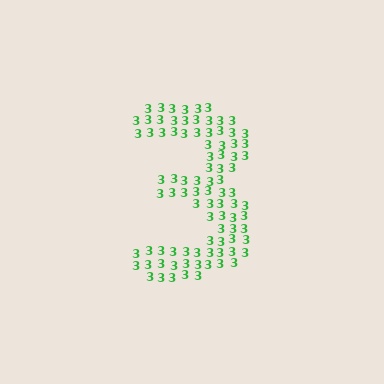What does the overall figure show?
The overall figure shows the digit 3.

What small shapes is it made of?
It is made of small digit 3's.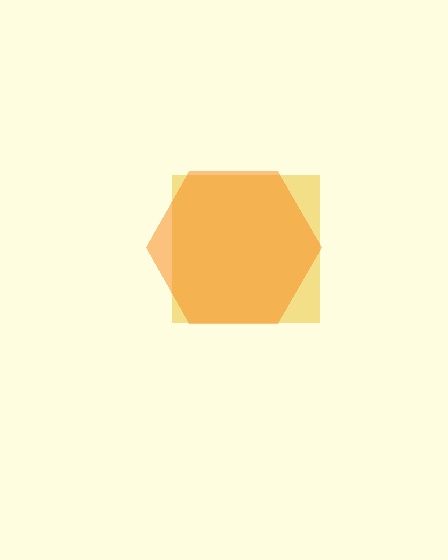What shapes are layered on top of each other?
The layered shapes are: a yellow square, an orange hexagon.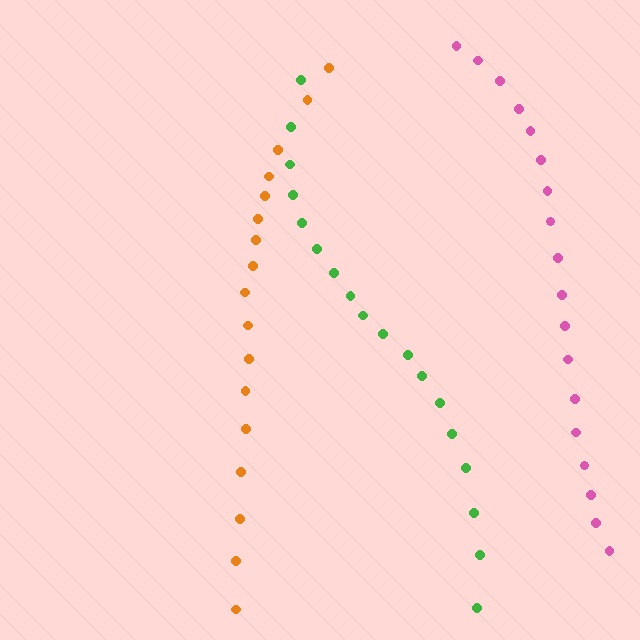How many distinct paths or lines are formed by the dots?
There are 3 distinct paths.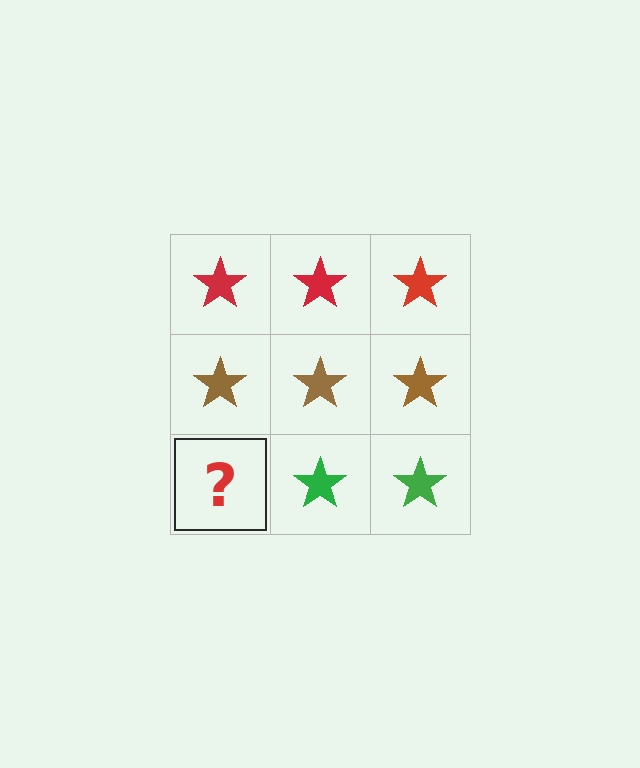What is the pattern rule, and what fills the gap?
The rule is that each row has a consistent color. The gap should be filled with a green star.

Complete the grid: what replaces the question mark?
The question mark should be replaced with a green star.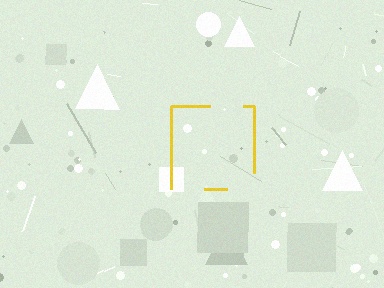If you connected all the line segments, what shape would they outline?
They would outline a square.